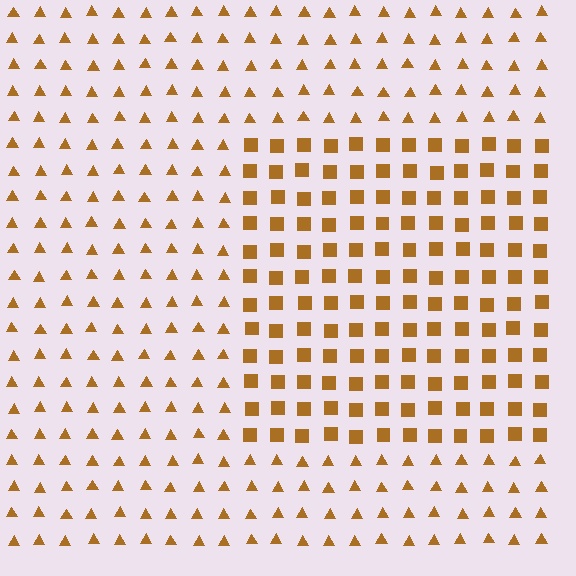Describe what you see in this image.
The image is filled with small brown elements arranged in a uniform grid. A rectangle-shaped region contains squares, while the surrounding area contains triangles. The boundary is defined purely by the change in element shape.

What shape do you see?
I see a rectangle.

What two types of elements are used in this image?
The image uses squares inside the rectangle region and triangles outside it.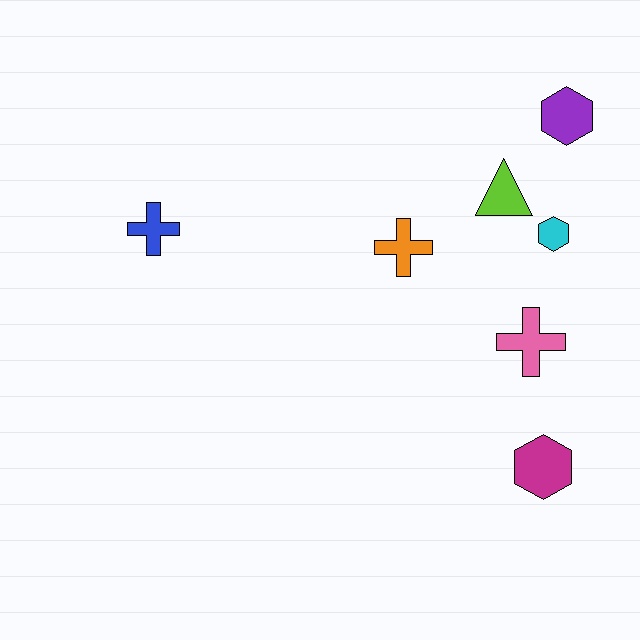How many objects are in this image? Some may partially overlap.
There are 7 objects.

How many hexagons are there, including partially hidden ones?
There are 3 hexagons.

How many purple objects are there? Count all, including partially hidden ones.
There is 1 purple object.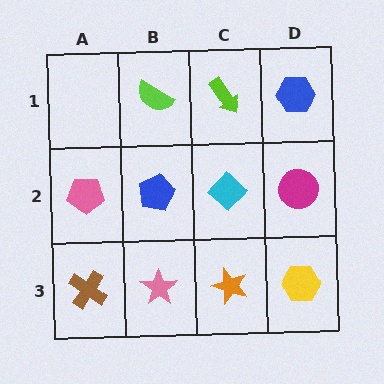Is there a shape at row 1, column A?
No, that cell is empty.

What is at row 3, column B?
A pink star.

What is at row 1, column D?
A blue hexagon.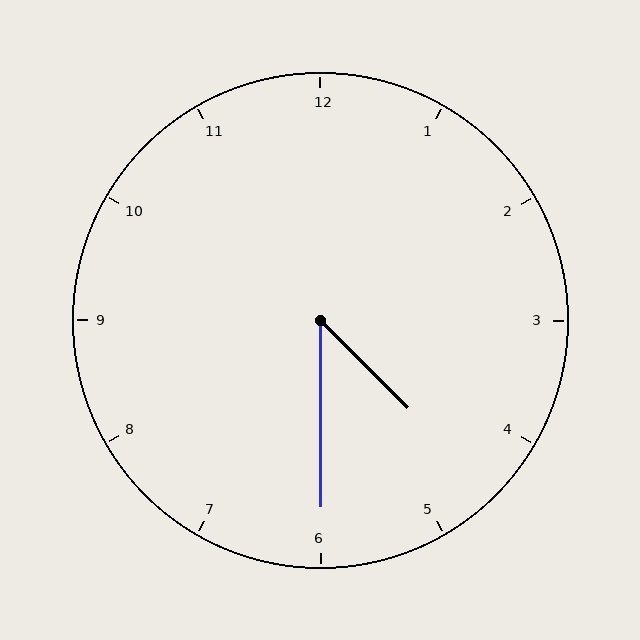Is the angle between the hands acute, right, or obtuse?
It is acute.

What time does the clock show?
4:30.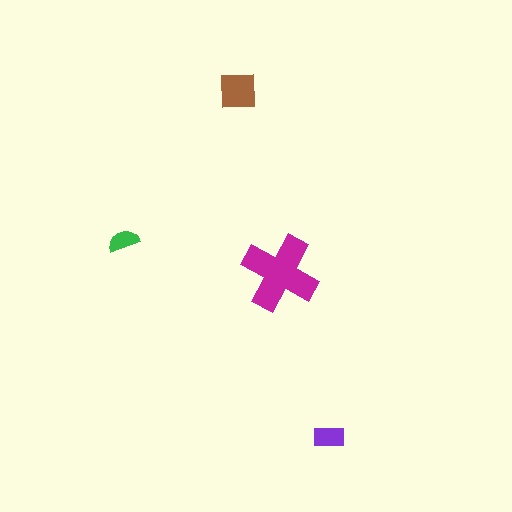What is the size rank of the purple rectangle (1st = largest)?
3rd.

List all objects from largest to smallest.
The magenta cross, the brown square, the purple rectangle, the green semicircle.